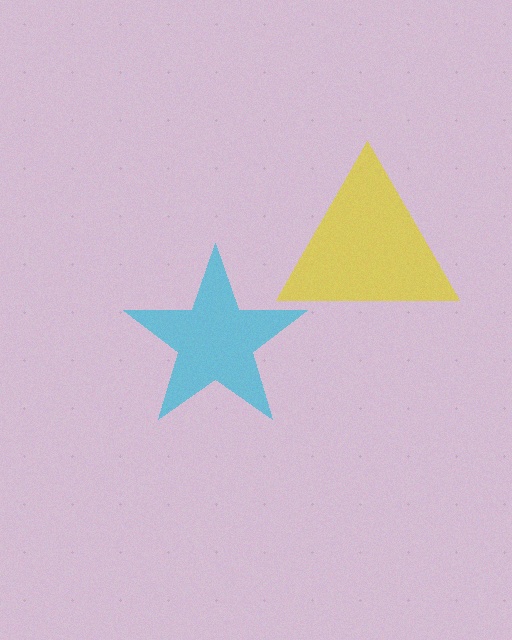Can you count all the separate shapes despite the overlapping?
Yes, there are 2 separate shapes.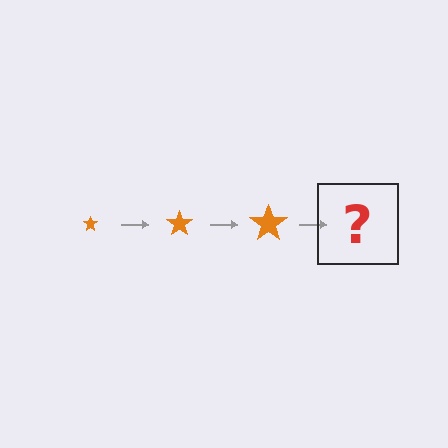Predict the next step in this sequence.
The next step is an orange star, larger than the previous one.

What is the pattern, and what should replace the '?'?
The pattern is that the star gets progressively larger each step. The '?' should be an orange star, larger than the previous one.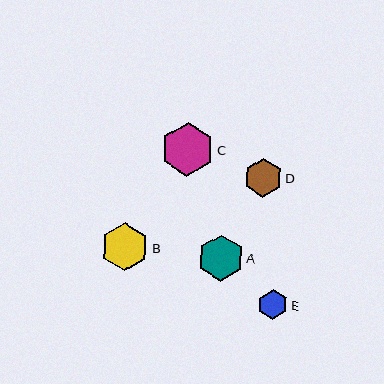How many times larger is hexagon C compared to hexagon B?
Hexagon C is approximately 1.1 times the size of hexagon B.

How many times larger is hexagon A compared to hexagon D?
Hexagon A is approximately 1.2 times the size of hexagon D.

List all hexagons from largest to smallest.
From largest to smallest: C, B, A, D, E.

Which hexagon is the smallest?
Hexagon E is the smallest with a size of approximately 30 pixels.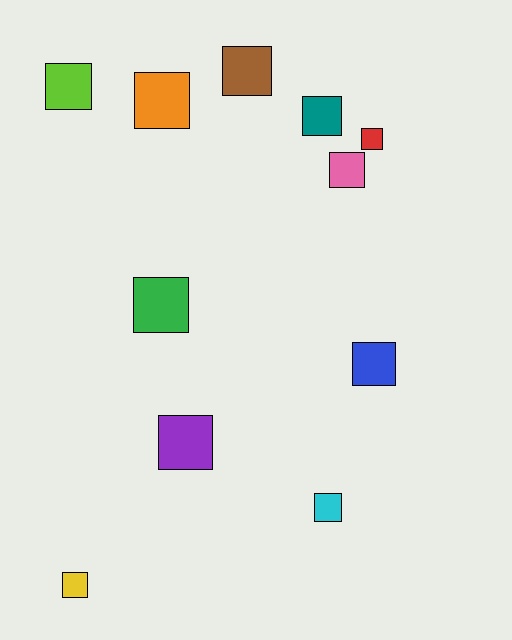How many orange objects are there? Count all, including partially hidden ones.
There is 1 orange object.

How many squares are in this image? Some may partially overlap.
There are 11 squares.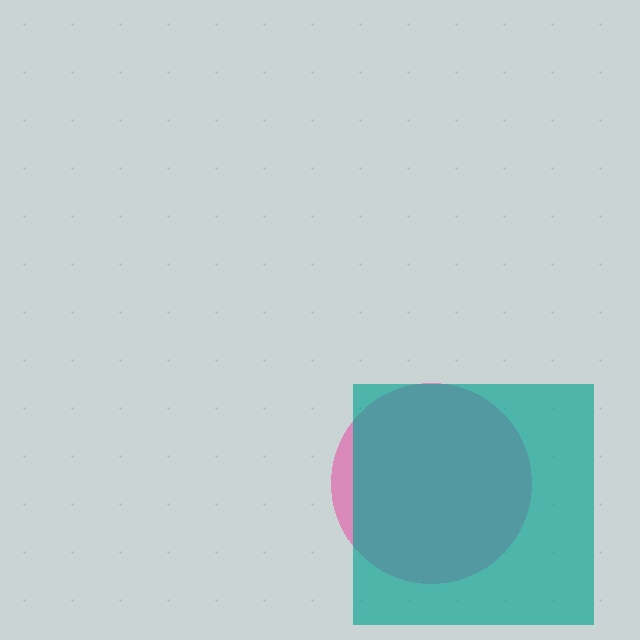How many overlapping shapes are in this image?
There are 2 overlapping shapes in the image.